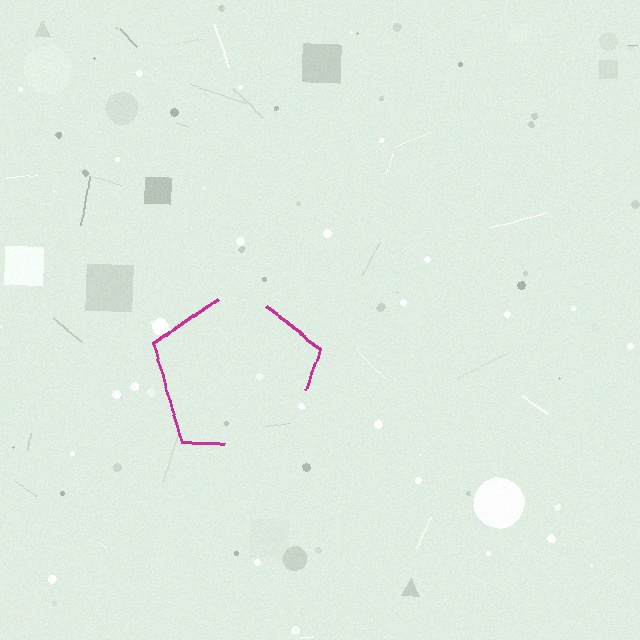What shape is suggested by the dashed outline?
The dashed outline suggests a pentagon.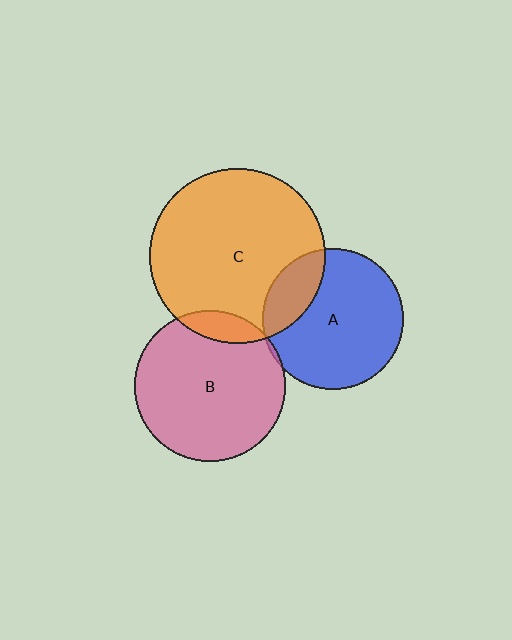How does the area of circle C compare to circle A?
Approximately 1.6 times.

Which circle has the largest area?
Circle C (orange).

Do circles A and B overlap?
Yes.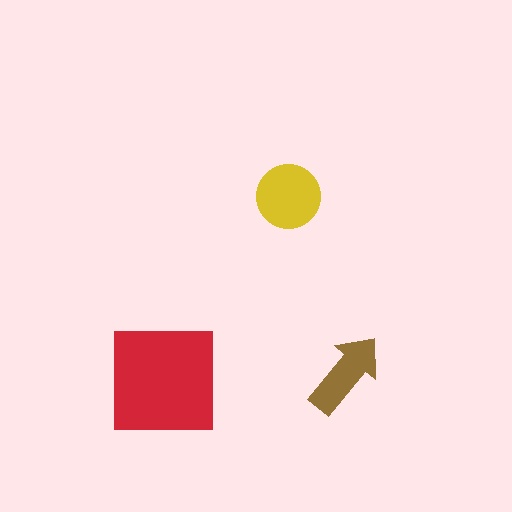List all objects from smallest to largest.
The brown arrow, the yellow circle, the red square.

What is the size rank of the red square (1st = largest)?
1st.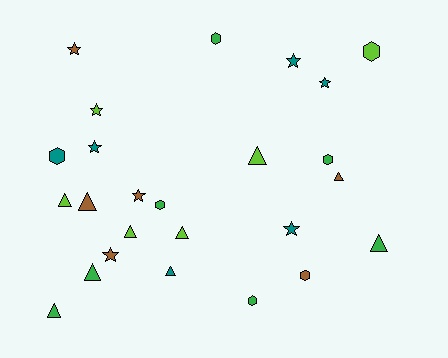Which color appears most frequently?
Green, with 7 objects.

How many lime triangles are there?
There are 4 lime triangles.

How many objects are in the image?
There are 25 objects.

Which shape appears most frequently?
Triangle, with 10 objects.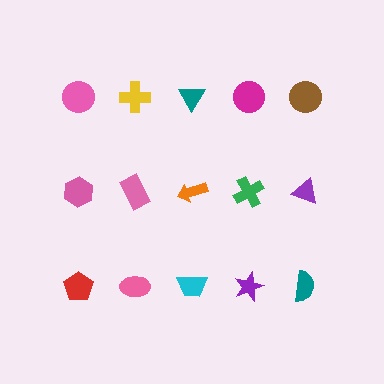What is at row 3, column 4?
A purple star.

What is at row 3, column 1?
A red pentagon.